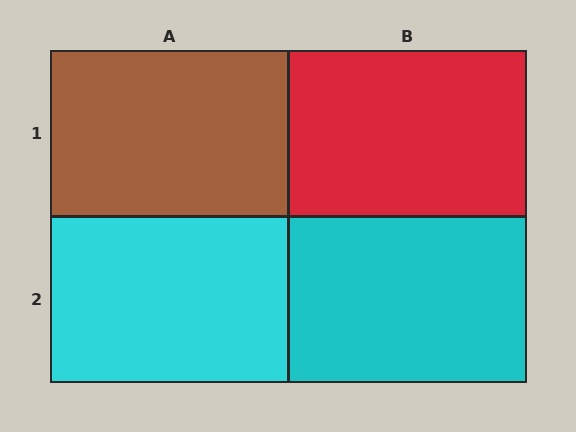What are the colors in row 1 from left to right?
Brown, red.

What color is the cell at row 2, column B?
Cyan.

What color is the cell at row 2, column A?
Cyan.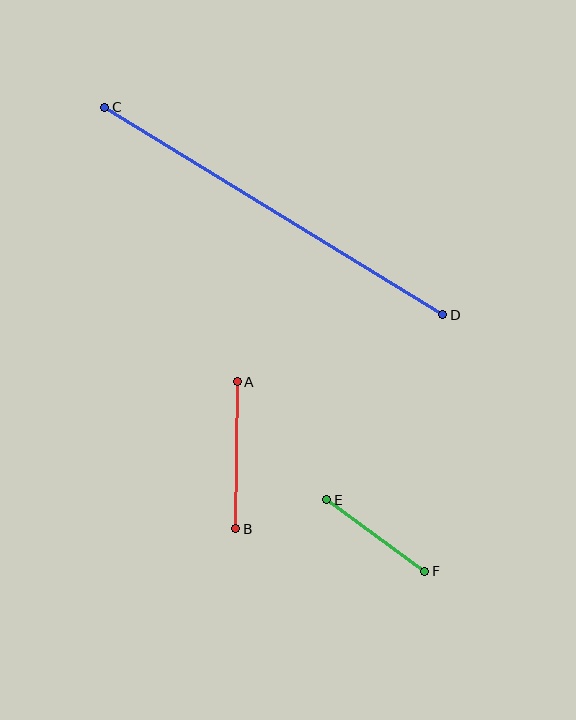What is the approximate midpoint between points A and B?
The midpoint is at approximately (236, 455) pixels.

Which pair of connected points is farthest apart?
Points C and D are farthest apart.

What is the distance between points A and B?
The distance is approximately 147 pixels.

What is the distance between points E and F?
The distance is approximately 122 pixels.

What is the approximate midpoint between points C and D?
The midpoint is at approximately (274, 211) pixels.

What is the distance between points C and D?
The distance is approximately 396 pixels.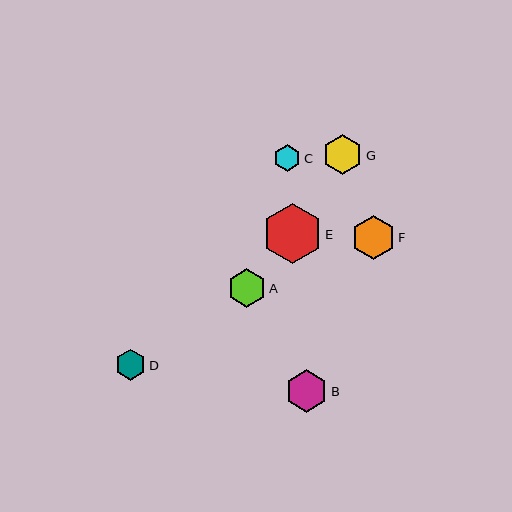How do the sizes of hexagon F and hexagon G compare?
Hexagon F and hexagon G are approximately the same size.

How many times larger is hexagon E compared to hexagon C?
Hexagon E is approximately 2.2 times the size of hexagon C.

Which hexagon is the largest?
Hexagon E is the largest with a size of approximately 60 pixels.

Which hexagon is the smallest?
Hexagon C is the smallest with a size of approximately 27 pixels.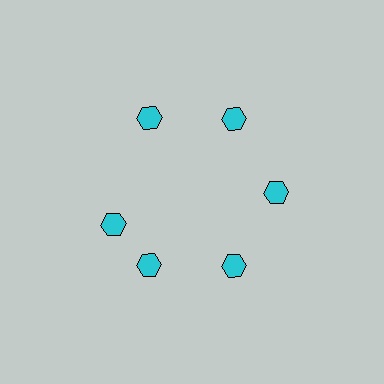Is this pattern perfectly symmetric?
No. The 6 cyan hexagons are arranged in a ring, but one element near the 9 o'clock position is rotated out of alignment along the ring, breaking the 6-fold rotational symmetry.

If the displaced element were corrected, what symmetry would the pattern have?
It would have 6-fold rotational symmetry — the pattern would map onto itself every 60 degrees.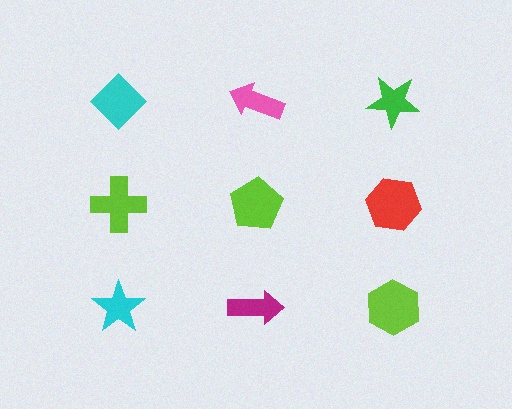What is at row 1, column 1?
A cyan diamond.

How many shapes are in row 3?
3 shapes.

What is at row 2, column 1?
A lime cross.